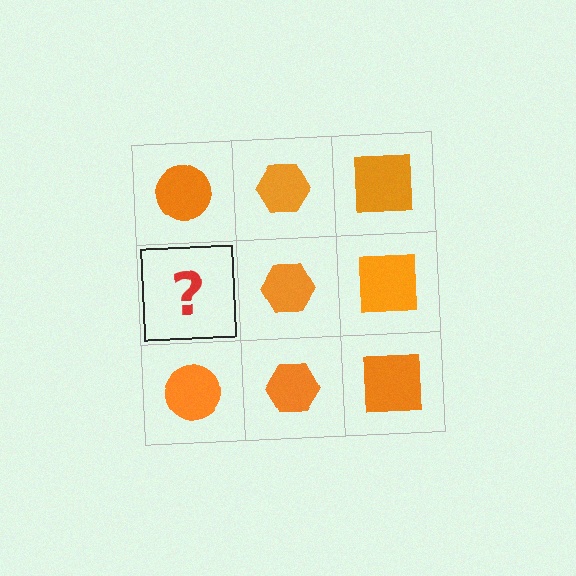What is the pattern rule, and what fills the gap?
The rule is that each column has a consistent shape. The gap should be filled with an orange circle.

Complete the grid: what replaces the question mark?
The question mark should be replaced with an orange circle.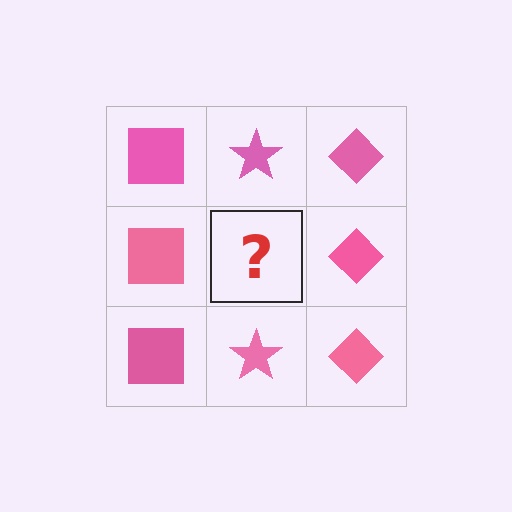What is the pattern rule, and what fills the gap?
The rule is that each column has a consistent shape. The gap should be filled with a pink star.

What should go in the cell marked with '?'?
The missing cell should contain a pink star.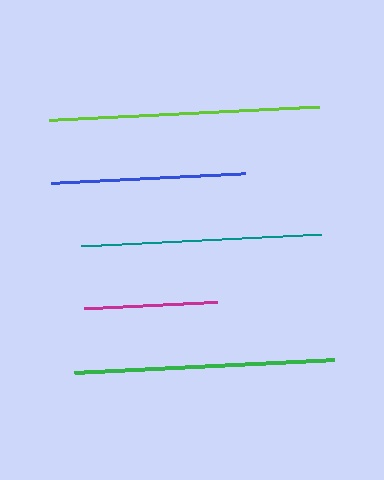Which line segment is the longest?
The lime line is the longest at approximately 271 pixels.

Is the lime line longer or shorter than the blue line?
The lime line is longer than the blue line.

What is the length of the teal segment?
The teal segment is approximately 240 pixels long.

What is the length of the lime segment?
The lime segment is approximately 271 pixels long.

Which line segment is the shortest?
The magenta line is the shortest at approximately 133 pixels.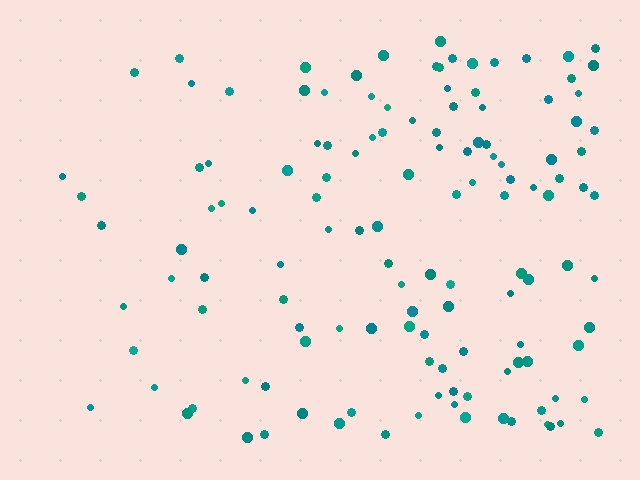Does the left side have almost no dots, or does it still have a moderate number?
Still a moderate number, just noticeably fewer than the right.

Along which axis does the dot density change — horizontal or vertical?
Horizontal.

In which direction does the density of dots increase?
From left to right, with the right side densest.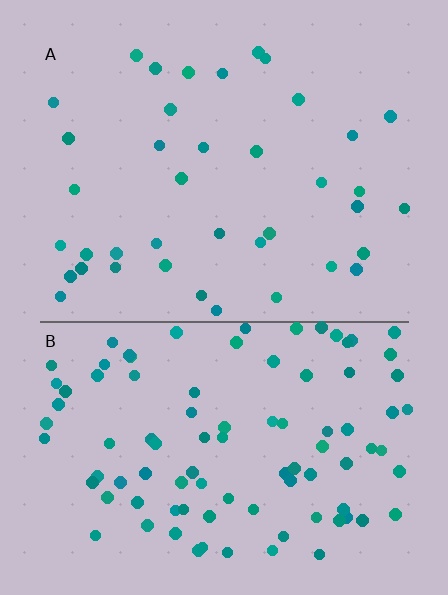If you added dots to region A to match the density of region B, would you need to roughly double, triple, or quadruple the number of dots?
Approximately double.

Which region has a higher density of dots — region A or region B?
B (the bottom).